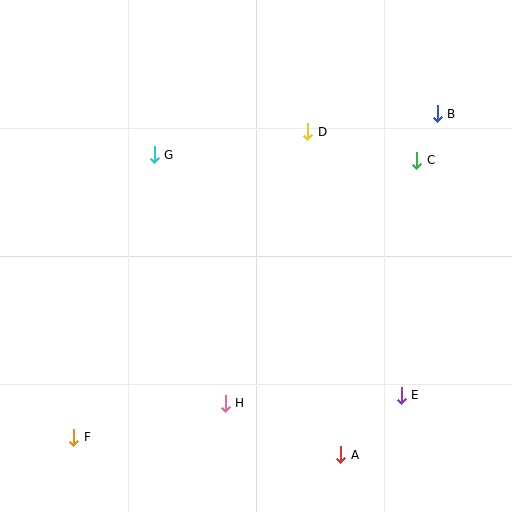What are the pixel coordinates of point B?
Point B is at (437, 114).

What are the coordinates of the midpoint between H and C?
The midpoint between H and C is at (321, 282).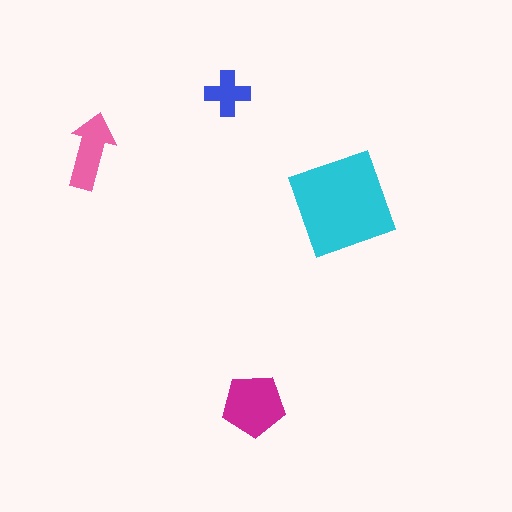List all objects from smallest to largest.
The blue cross, the pink arrow, the magenta pentagon, the cyan diamond.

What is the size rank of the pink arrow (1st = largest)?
3rd.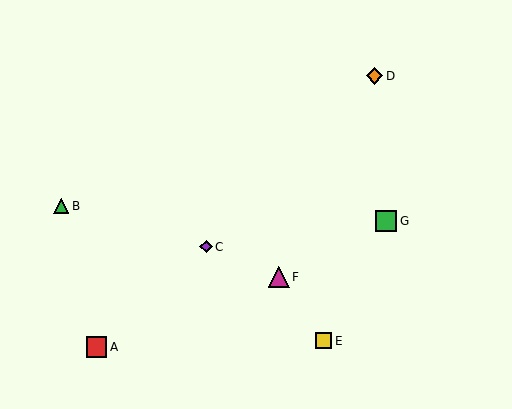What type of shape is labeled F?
Shape F is a magenta triangle.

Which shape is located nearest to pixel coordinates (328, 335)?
The yellow square (labeled E) at (324, 341) is nearest to that location.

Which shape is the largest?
The green square (labeled G) is the largest.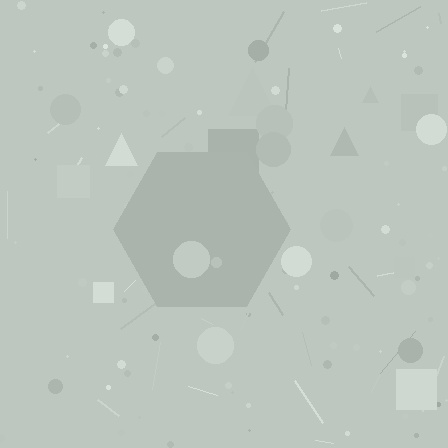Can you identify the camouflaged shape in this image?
The camouflaged shape is a hexagon.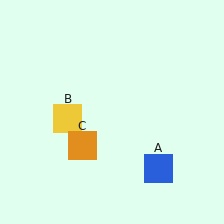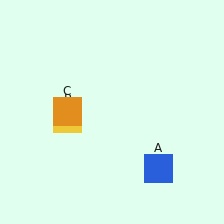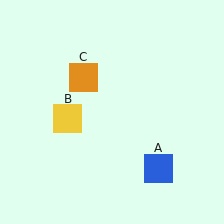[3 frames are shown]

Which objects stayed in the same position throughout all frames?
Blue square (object A) and yellow square (object B) remained stationary.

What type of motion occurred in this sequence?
The orange square (object C) rotated clockwise around the center of the scene.